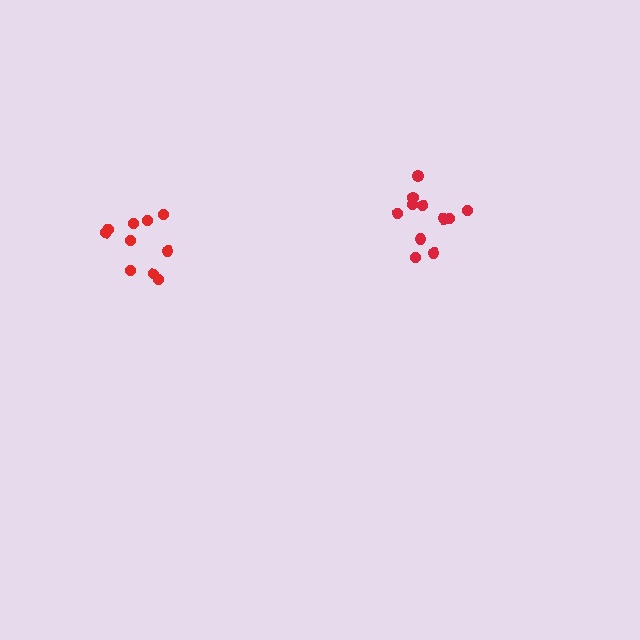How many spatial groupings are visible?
There are 2 spatial groupings.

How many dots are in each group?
Group 1: 11 dots, Group 2: 10 dots (21 total).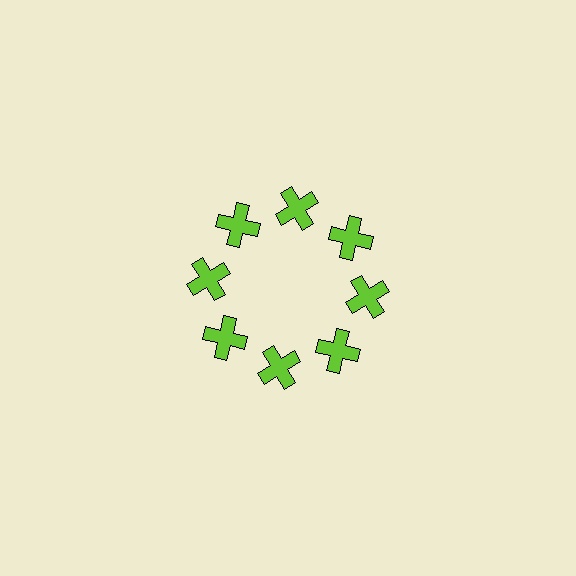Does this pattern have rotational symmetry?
Yes, this pattern has 8-fold rotational symmetry. It looks the same after rotating 45 degrees around the center.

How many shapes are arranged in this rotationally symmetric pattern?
There are 8 shapes, arranged in 8 groups of 1.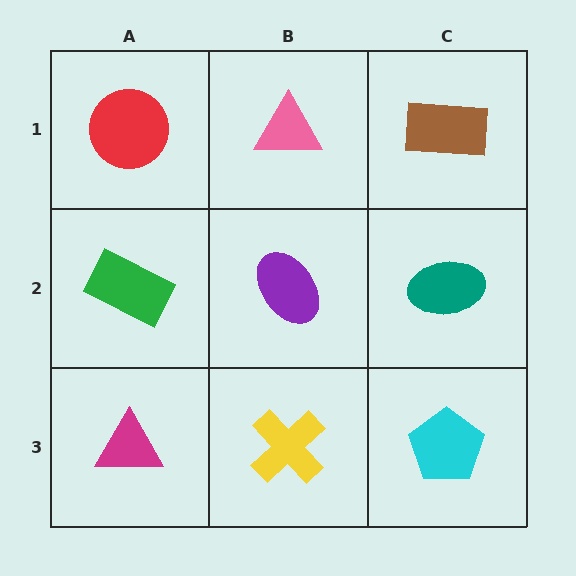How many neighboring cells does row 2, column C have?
3.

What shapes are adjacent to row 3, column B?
A purple ellipse (row 2, column B), a magenta triangle (row 3, column A), a cyan pentagon (row 3, column C).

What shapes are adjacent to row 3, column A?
A green rectangle (row 2, column A), a yellow cross (row 3, column B).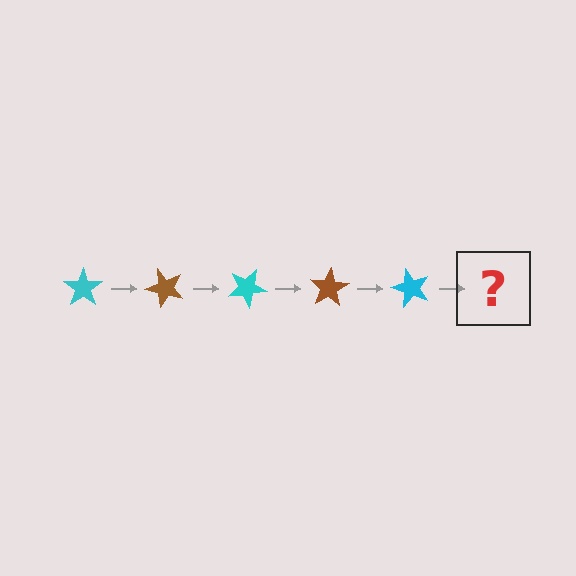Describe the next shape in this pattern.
It should be a brown star, rotated 250 degrees from the start.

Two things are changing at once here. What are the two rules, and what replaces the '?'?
The two rules are that it rotates 50 degrees each step and the color cycles through cyan and brown. The '?' should be a brown star, rotated 250 degrees from the start.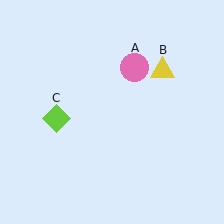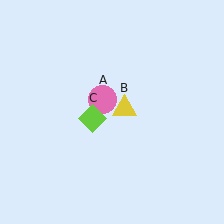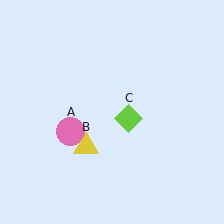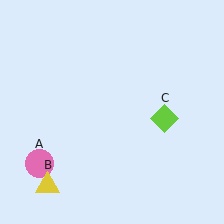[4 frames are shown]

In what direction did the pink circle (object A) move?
The pink circle (object A) moved down and to the left.